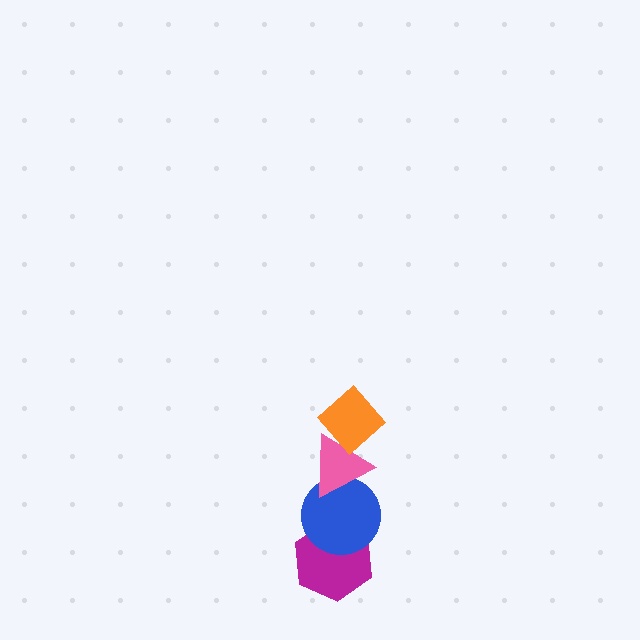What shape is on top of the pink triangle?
The orange diamond is on top of the pink triangle.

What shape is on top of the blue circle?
The pink triangle is on top of the blue circle.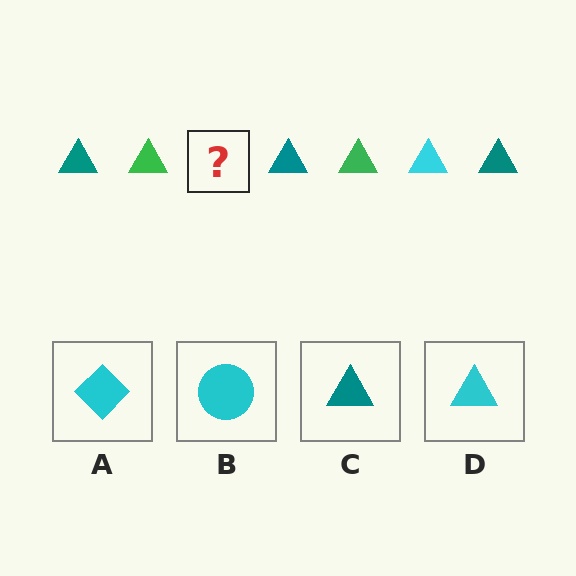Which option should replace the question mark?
Option D.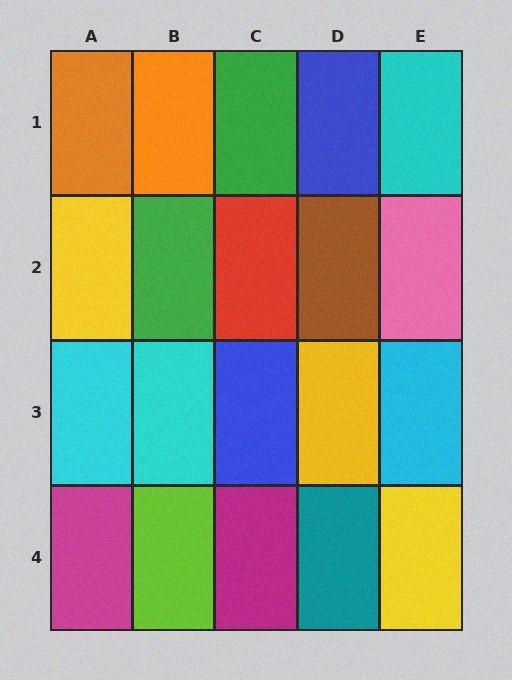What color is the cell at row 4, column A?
Magenta.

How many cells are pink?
1 cell is pink.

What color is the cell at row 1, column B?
Orange.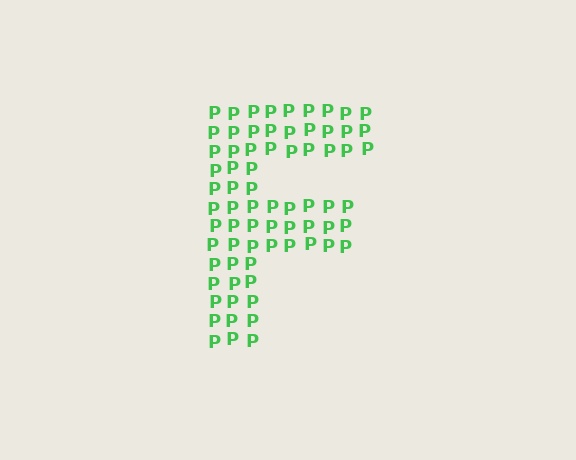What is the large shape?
The large shape is the letter F.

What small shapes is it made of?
It is made of small letter P's.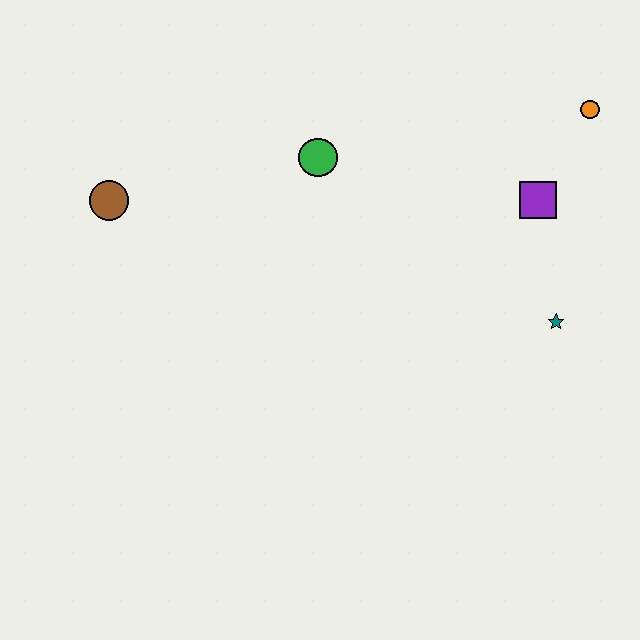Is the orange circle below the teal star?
No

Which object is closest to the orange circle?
The purple square is closest to the orange circle.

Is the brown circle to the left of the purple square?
Yes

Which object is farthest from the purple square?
The brown circle is farthest from the purple square.